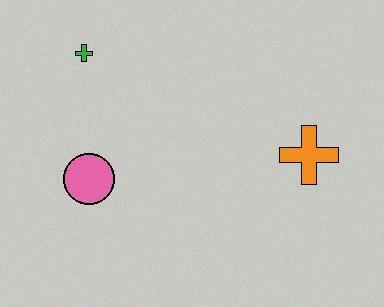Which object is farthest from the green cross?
The orange cross is farthest from the green cross.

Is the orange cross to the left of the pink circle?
No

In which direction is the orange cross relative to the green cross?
The orange cross is to the right of the green cross.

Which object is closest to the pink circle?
The green cross is closest to the pink circle.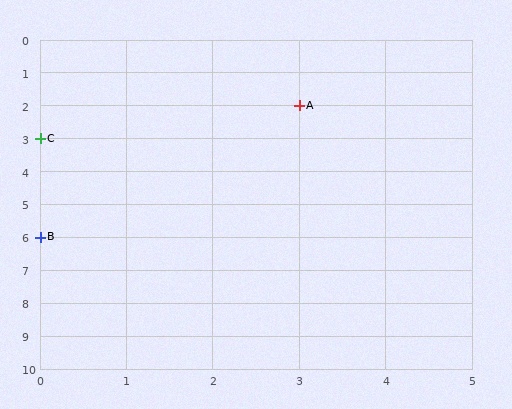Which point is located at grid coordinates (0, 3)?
Point C is at (0, 3).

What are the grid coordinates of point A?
Point A is at grid coordinates (3, 2).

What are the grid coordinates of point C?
Point C is at grid coordinates (0, 3).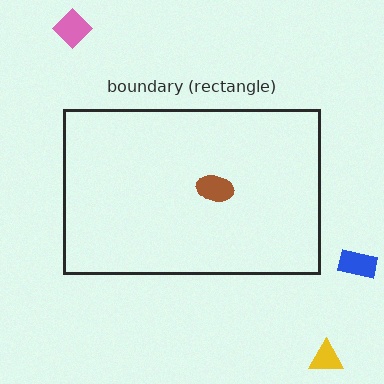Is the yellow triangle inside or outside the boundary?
Outside.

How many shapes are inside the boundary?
1 inside, 3 outside.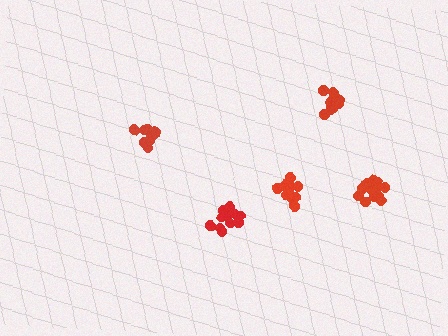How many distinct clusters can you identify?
There are 5 distinct clusters.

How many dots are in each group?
Group 1: 15 dots, Group 2: 11 dots, Group 3: 13 dots, Group 4: 12 dots, Group 5: 12 dots (63 total).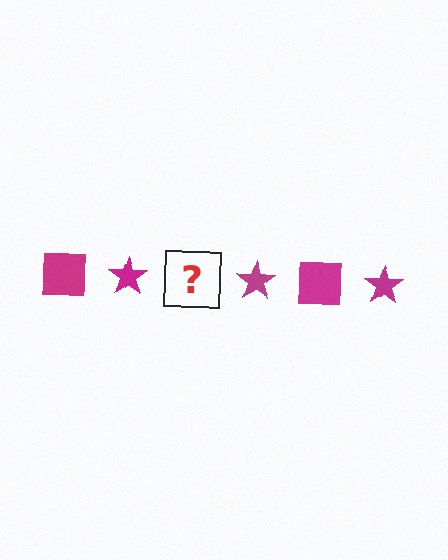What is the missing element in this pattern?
The missing element is a magenta square.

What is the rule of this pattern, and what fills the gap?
The rule is that the pattern cycles through square, star shapes in magenta. The gap should be filled with a magenta square.